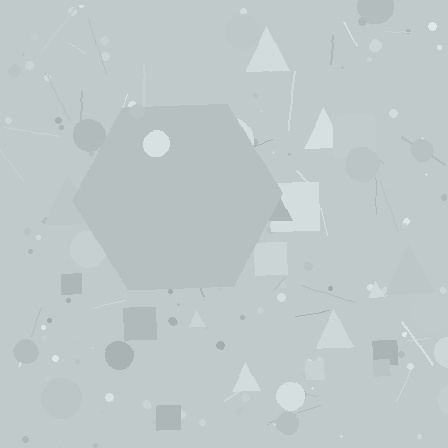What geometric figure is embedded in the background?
A hexagon is embedded in the background.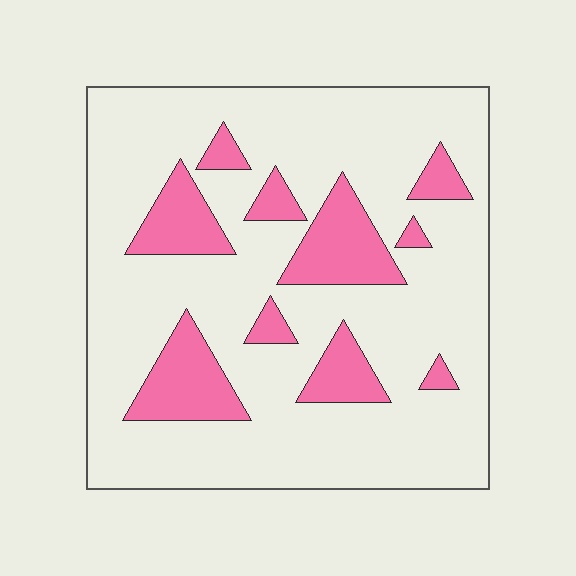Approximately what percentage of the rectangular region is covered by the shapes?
Approximately 20%.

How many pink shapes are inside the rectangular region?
10.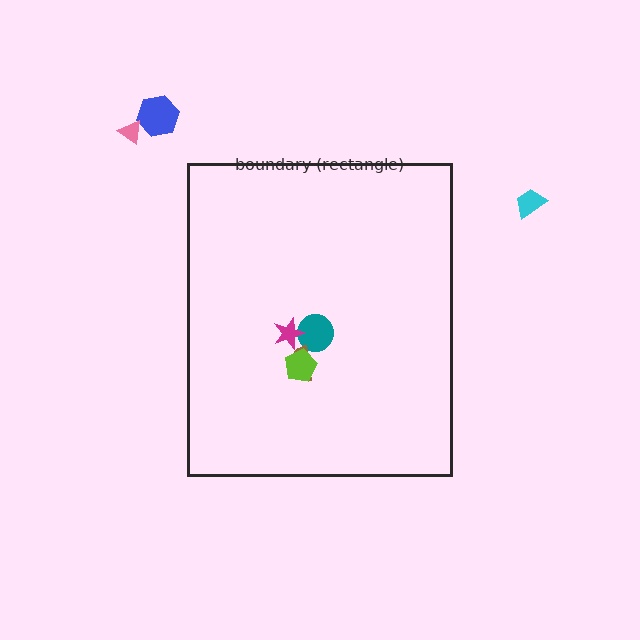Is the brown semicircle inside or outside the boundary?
Inside.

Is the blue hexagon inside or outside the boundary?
Outside.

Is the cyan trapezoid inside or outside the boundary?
Outside.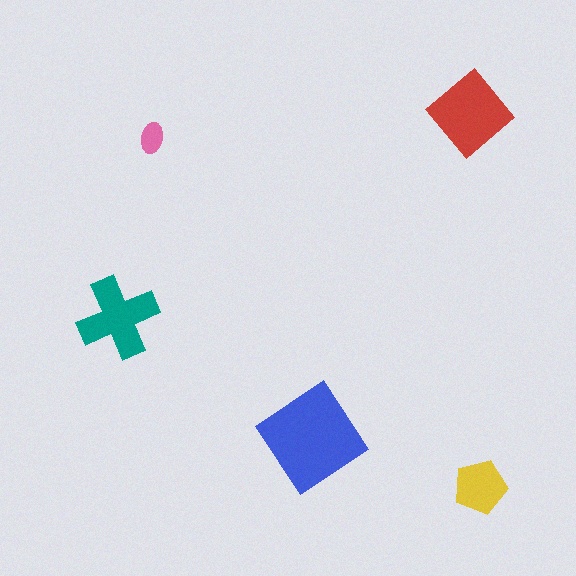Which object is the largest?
The blue diamond.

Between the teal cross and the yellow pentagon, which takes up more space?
The teal cross.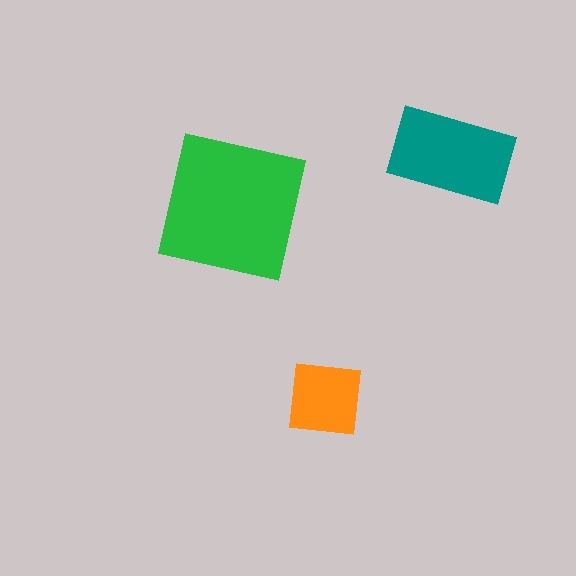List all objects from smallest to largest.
The orange square, the teal rectangle, the green square.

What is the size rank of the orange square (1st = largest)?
3rd.